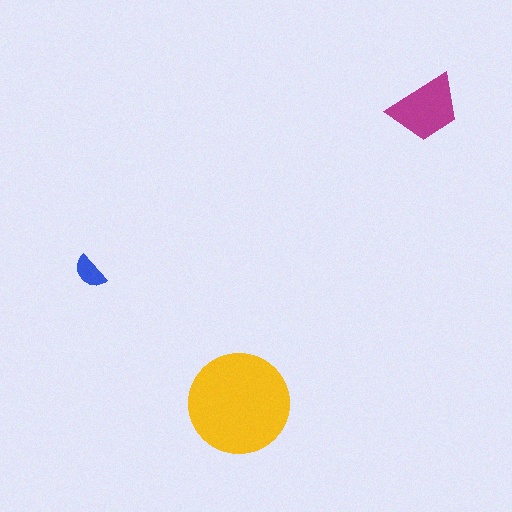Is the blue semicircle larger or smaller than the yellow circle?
Smaller.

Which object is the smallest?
The blue semicircle.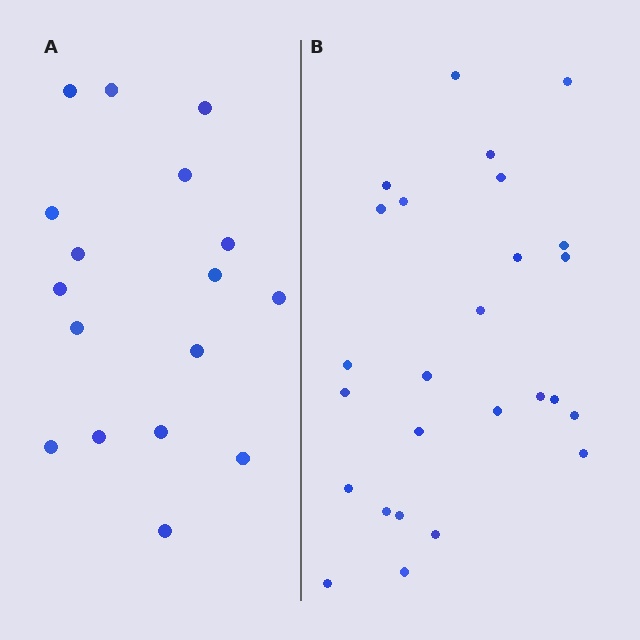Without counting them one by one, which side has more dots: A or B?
Region B (the right region) has more dots.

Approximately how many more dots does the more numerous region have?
Region B has roughly 8 or so more dots than region A.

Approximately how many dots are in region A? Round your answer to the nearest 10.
About 20 dots. (The exact count is 17, which rounds to 20.)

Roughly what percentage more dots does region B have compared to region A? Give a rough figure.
About 55% more.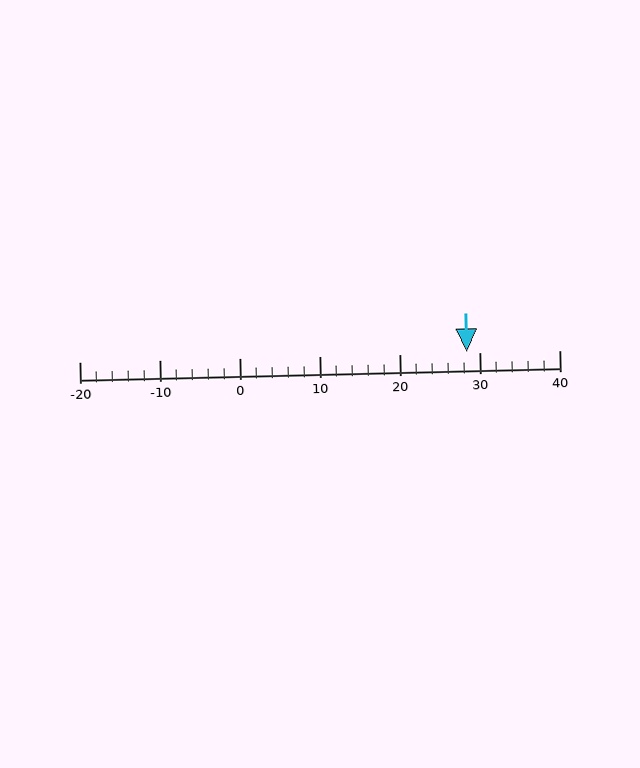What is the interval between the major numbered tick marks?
The major tick marks are spaced 10 units apart.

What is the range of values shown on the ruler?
The ruler shows values from -20 to 40.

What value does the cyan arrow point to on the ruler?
The cyan arrow points to approximately 28.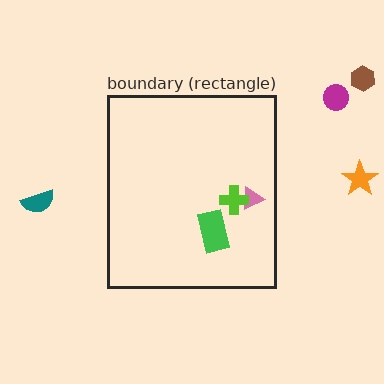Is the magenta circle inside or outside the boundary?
Outside.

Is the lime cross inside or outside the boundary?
Inside.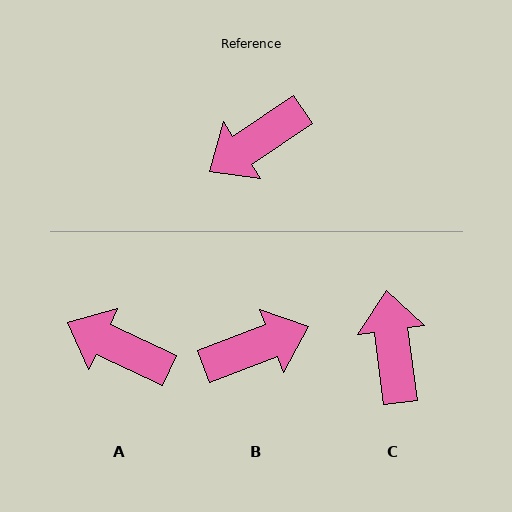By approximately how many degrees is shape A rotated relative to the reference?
Approximately 59 degrees clockwise.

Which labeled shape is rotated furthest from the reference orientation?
B, about 167 degrees away.